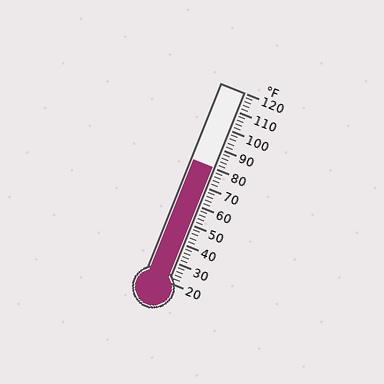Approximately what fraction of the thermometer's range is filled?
The thermometer is filled to approximately 60% of its range.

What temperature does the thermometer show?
The thermometer shows approximately 80°F.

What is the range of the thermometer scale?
The thermometer scale ranges from 20°F to 120°F.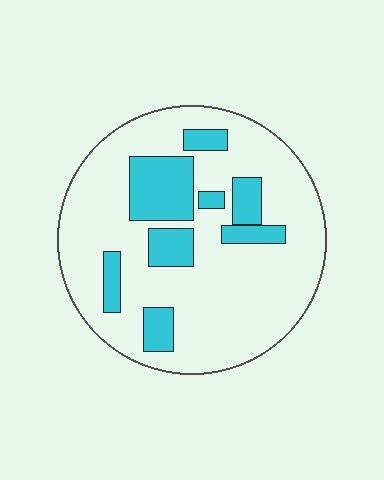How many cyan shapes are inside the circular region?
8.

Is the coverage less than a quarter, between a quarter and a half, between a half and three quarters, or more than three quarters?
Less than a quarter.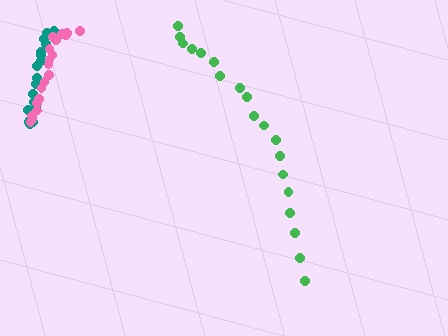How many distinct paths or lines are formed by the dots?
There are 3 distinct paths.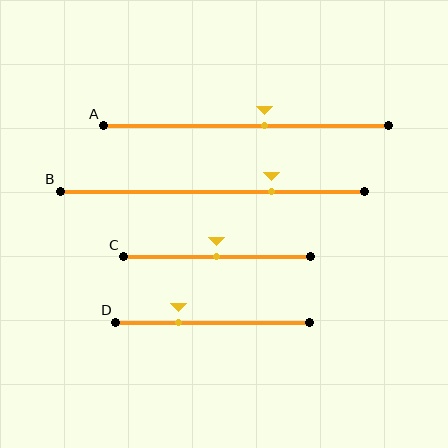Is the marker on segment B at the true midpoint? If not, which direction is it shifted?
No, the marker on segment B is shifted to the right by about 20% of the segment length.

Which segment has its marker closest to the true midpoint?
Segment C has its marker closest to the true midpoint.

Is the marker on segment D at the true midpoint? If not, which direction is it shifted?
No, the marker on segment D is shifted to the left by about 18% of the segment length.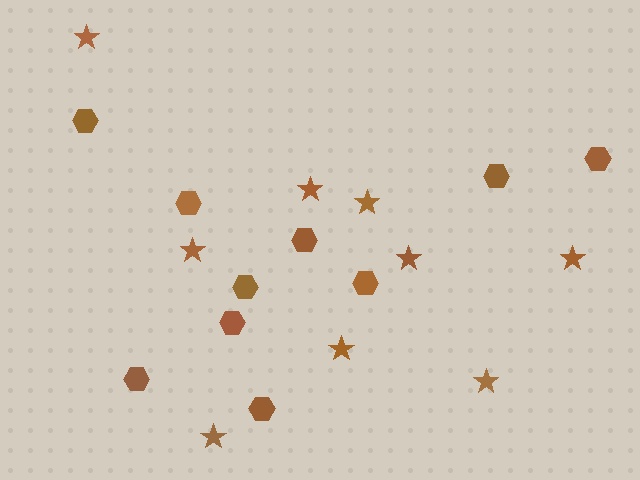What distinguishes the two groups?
There are 2 groups: one group of stars (9) and one group of hexagons (10).